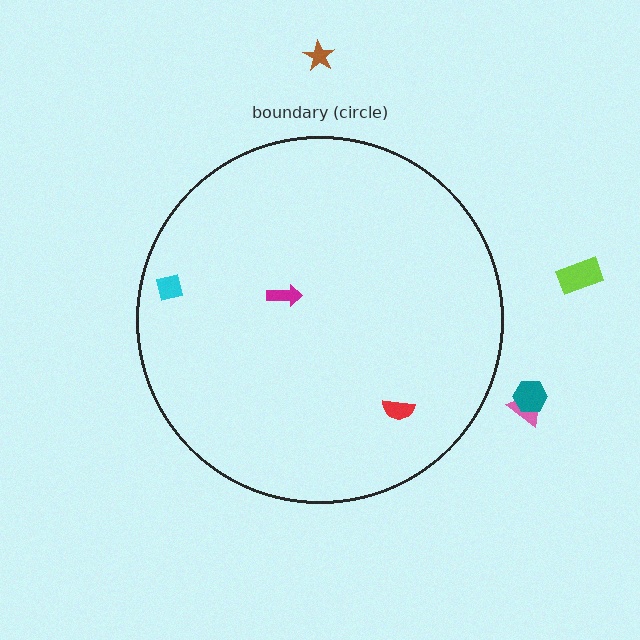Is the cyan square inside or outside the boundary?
Inside.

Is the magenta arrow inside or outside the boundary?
Inside.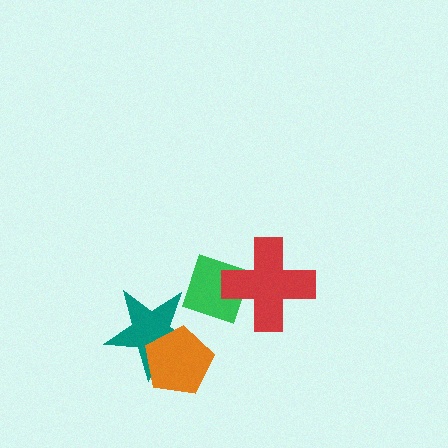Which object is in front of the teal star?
The orange pentagon is in front of the teal star.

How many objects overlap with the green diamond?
2 objects overlap with the green diamond.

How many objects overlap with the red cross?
1 object overlaps with the red cross.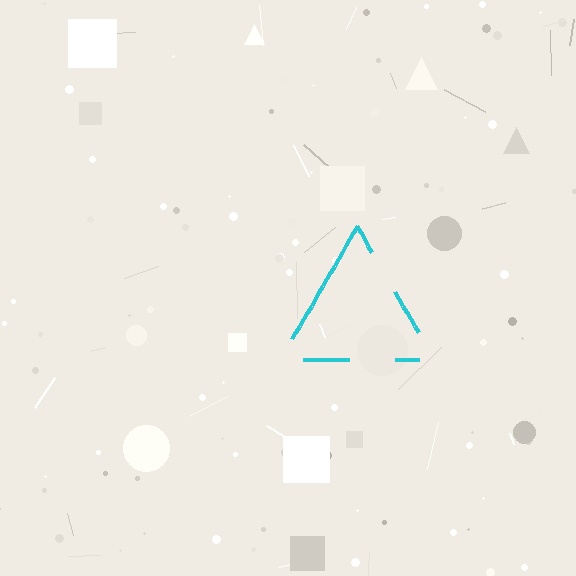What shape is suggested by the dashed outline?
The dashed outline suggests a triangle.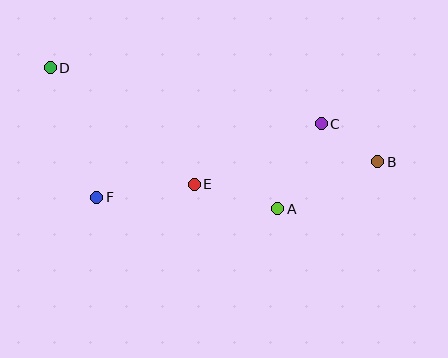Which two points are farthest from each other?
Points B and D are farthest from each other.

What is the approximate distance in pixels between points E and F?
The distance between E and F is approximately 98 pixels.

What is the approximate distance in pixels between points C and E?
The distance between C and E is approximately 141 pixels.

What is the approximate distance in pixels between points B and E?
The distance between B and E is approximately 185 pixels.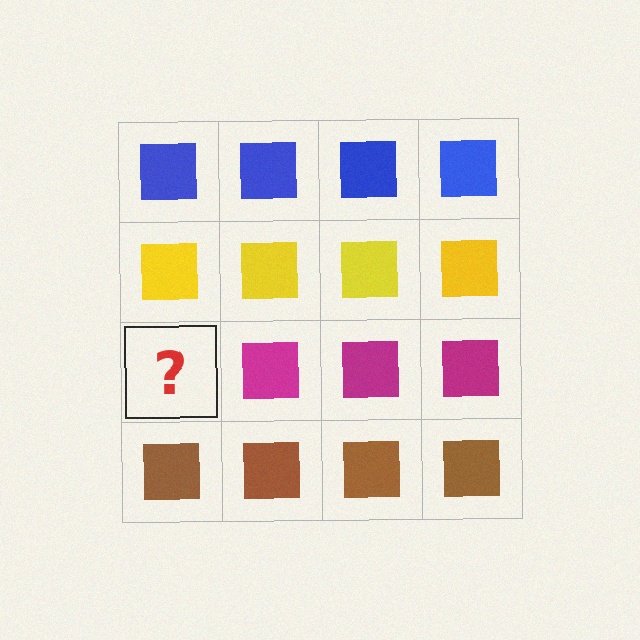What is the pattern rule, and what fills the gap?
The rule is that each row has a consistent color. The gap should be filled with a magenta square.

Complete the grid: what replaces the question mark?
The question mark should be replaced with a magenta square.